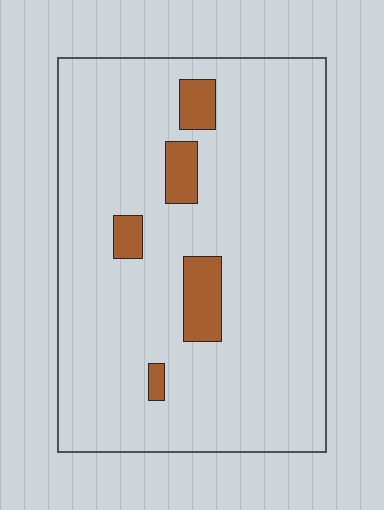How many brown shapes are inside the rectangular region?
5.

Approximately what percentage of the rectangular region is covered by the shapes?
Approximately 10%.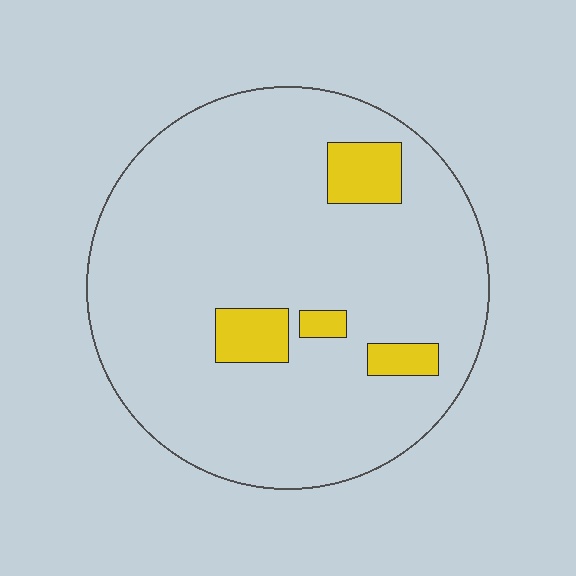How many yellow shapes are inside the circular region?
4.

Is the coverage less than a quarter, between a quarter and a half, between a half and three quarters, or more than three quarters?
Less than a quarter.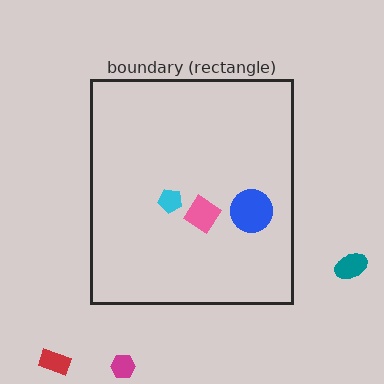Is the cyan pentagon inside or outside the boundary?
Inside.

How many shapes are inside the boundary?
3 inside, 3 outside.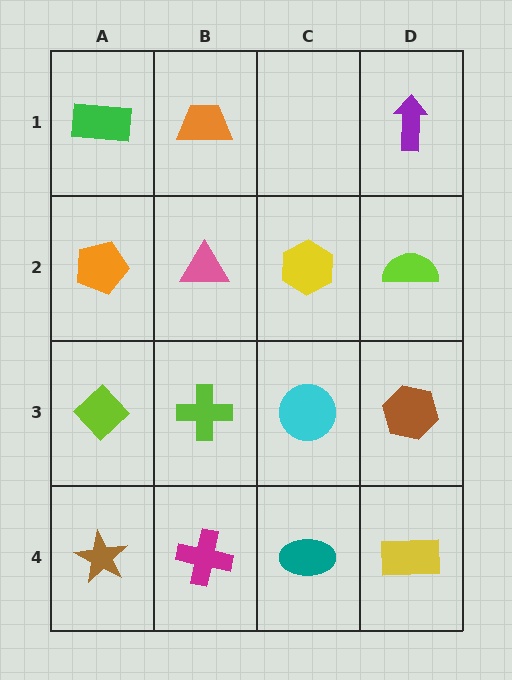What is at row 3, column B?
A lime cross.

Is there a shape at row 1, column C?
No, that cell is empty.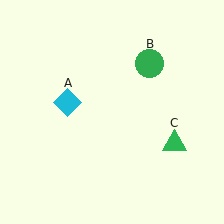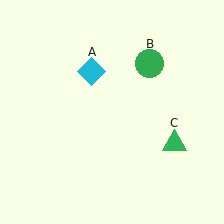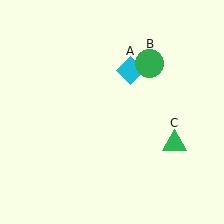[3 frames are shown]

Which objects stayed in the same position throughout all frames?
Green circle (object B) and green triangle (object C) remained stationary.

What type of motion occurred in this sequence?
The cyan diamond (object A) rotated clockwise around the center of the scene.